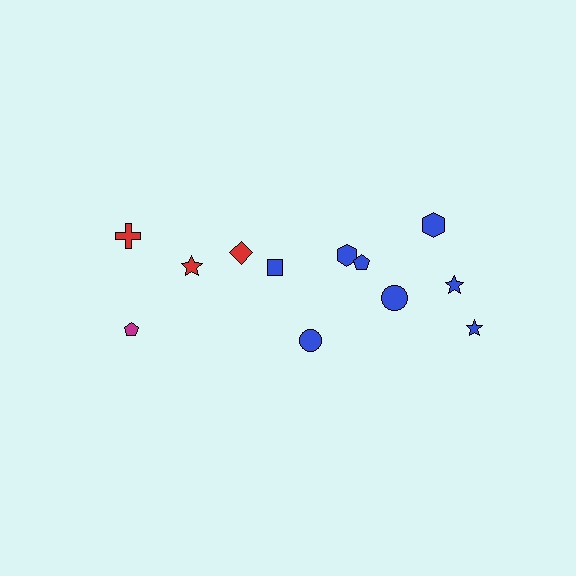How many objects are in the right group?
There are 7 objects.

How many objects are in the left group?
There are 5 objects.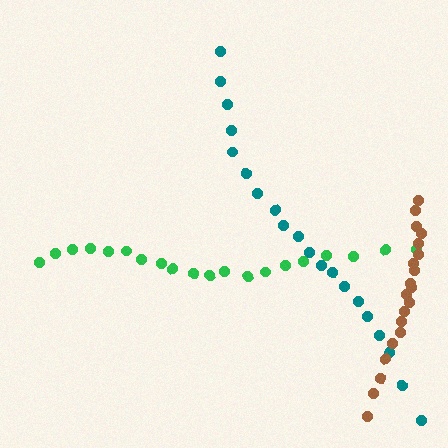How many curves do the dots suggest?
There are 3 distinct paths.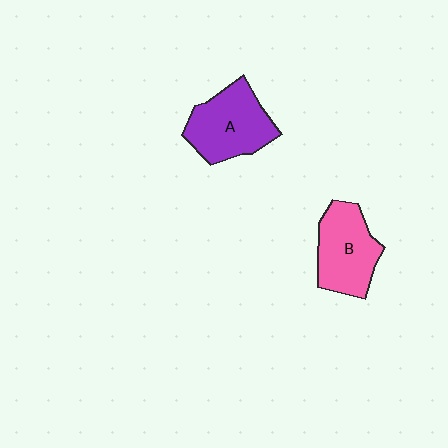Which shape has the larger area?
Shape A (purple).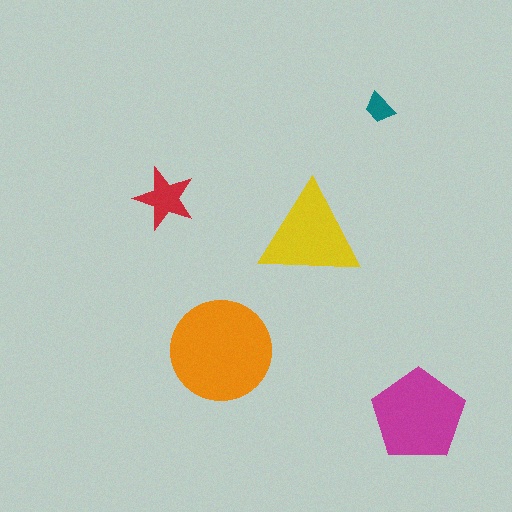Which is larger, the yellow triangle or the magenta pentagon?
The magenta pentagon.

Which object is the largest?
The orange circle.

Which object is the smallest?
The teal trapezoid.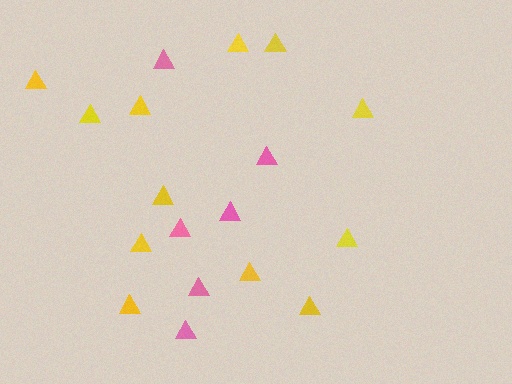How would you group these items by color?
There are 2 groups: one group of pink triangles (6) and one group of yellow triangles (12).